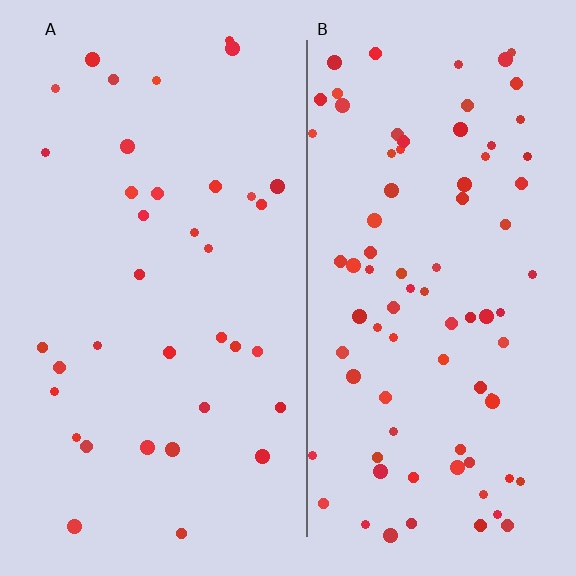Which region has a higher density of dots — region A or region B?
B (the right).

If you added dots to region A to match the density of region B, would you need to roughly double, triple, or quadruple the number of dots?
Approximately double.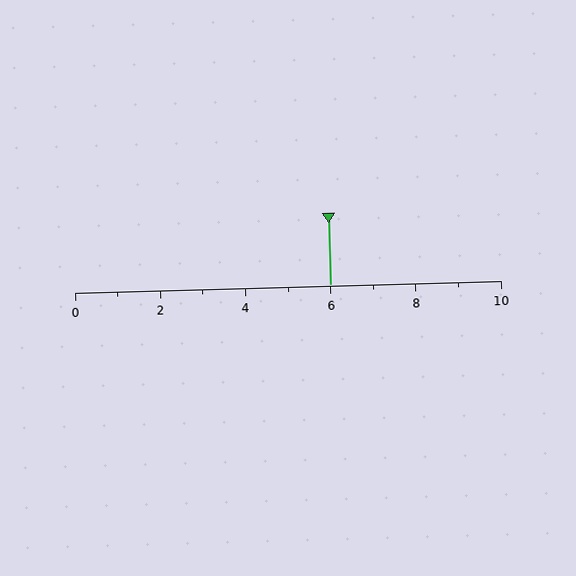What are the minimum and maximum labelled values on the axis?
The axis runs from 0 to 10.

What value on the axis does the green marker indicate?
The marker indicates approximately 6.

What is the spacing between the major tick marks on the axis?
The major ticks are spaced 2 apart.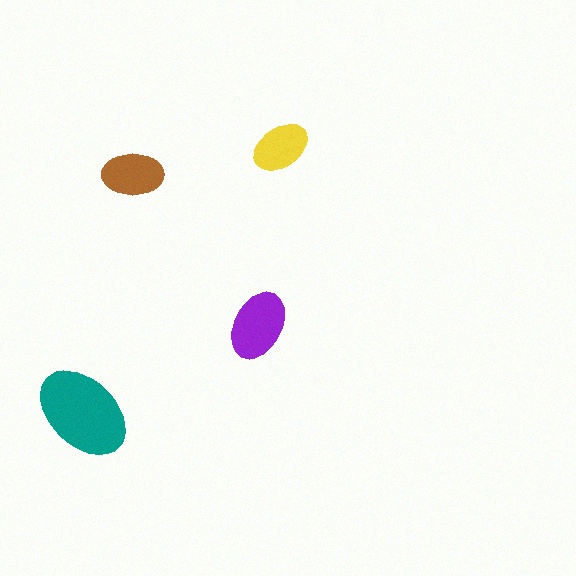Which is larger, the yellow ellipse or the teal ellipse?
The teal one.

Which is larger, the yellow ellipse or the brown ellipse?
The brown one.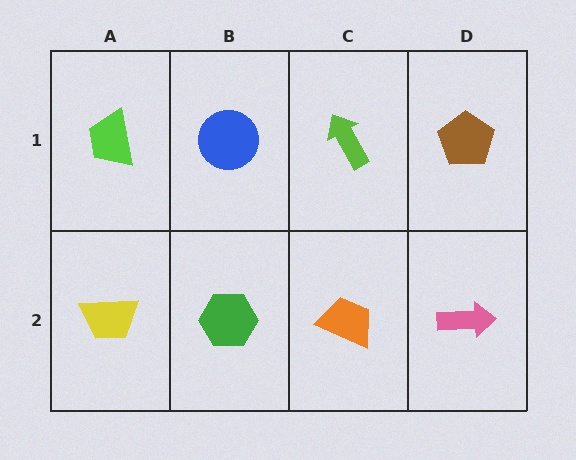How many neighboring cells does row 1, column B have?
3.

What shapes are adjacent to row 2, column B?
A blue circle (row 1, column B), a yellow trapezoid (row 2, column A), an orange trapezoid (row 2, column C).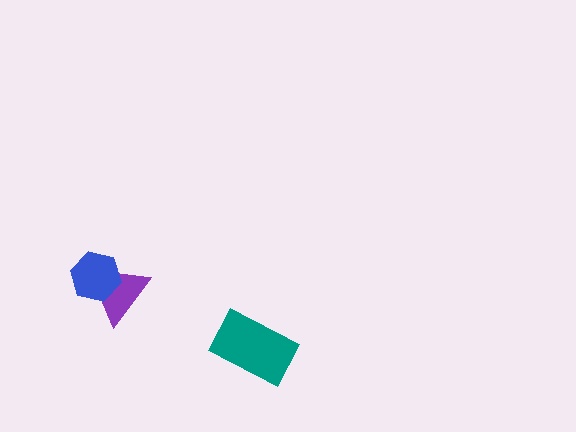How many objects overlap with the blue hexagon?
1 object overlaps with the blue hexagon.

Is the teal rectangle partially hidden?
No, no other shape covers it.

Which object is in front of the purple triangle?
The blue hexagon is in front of the purple triangle.